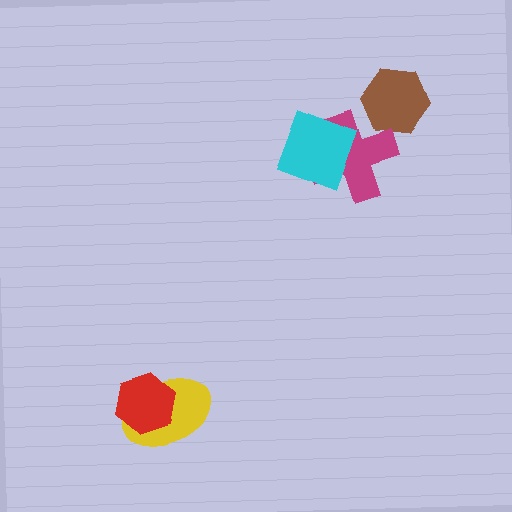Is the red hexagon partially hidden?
No, no other shape covers it.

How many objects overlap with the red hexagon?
1 object overlaps with the red hexagon.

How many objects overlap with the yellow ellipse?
1 object overlaps with the yellow ellipse.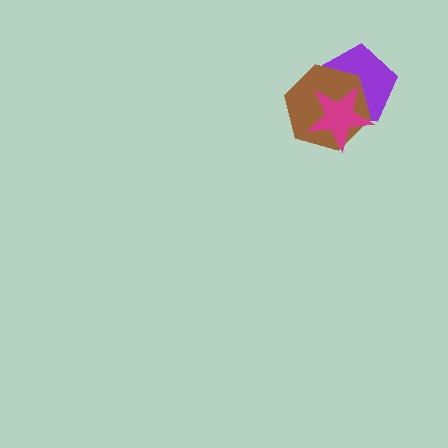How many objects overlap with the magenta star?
2 objects overlap with the magenta star.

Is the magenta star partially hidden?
No, no other shape covers it.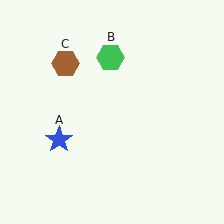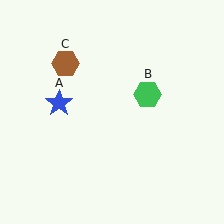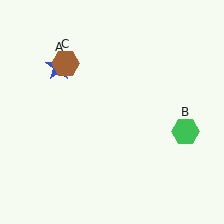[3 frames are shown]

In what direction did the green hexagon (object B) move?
The green hexagon (object B) moved down and to the right.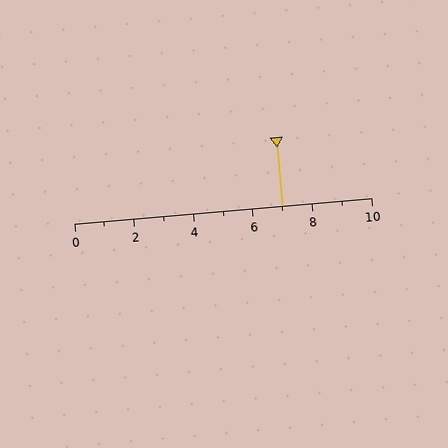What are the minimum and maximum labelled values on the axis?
The axis runs from 0 to 10.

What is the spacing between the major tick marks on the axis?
The major ticks are spaced 2 apart.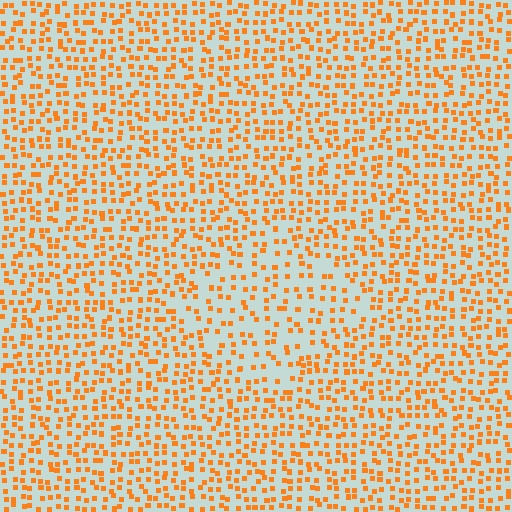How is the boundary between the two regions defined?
The boundary is defined by a change in element density (approximately 1.6x ratio). All elements are the same color, size, and shape.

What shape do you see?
I see a diamond.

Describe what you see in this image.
The image contains small orange elements arranged at two different densities. A diamond-shaped region is visible where the elements are less densely packed than the surrounding area.